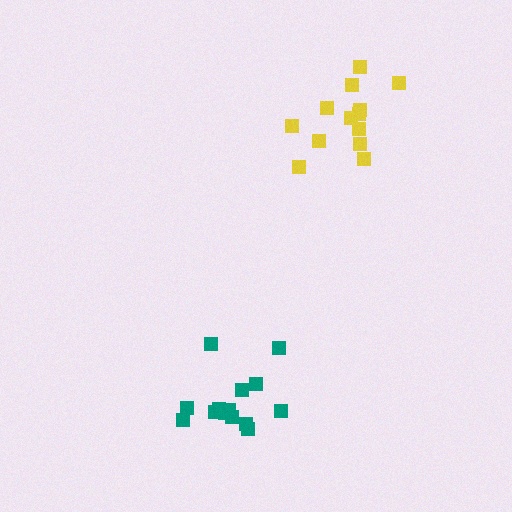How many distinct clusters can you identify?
There are 2 distinct clusters.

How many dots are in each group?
Group 1: 13 dots, Group 2: 14 dots (27 total).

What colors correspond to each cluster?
The clusters are colored: yellow, teal.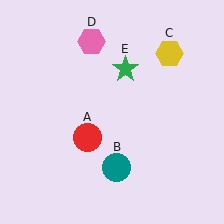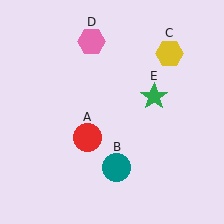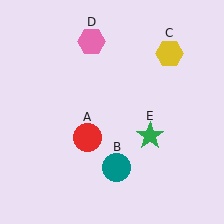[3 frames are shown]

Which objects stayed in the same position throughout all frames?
Red circle (object A) and teal circle (object B) and yellow hexagon (object C) and pink hexagon (object D) remained stationary.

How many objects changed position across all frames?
1 object changed position: green star (object E).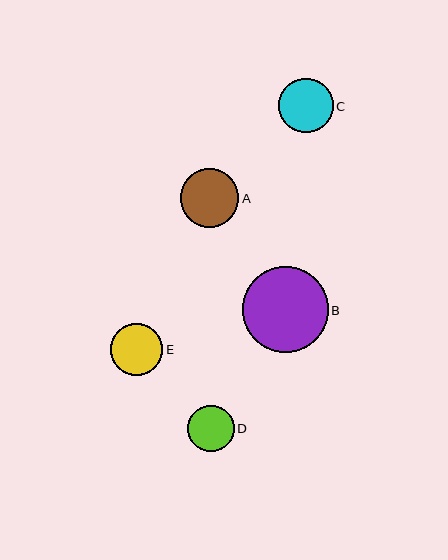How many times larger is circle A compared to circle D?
Circle A is approximately 1.3 times the size of circle D.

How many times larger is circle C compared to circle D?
Circle C is approximately 1.2 times the size of circle D.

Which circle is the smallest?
Circle D is the smallest with a size of approximately 46 pixels.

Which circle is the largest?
Circle B is the largest with a size of approximately 86 pixels.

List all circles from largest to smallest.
From largest to smallest: B, A, C, E, D.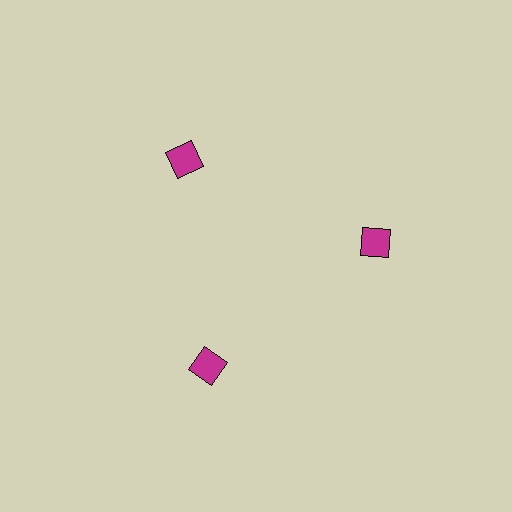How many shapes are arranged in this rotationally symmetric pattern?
There are 3 shapes, arranged in 3 groups of 1.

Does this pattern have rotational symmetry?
Yes, this pattern has 3-fold rotational symmetry. It looks the same after rotating 120 degrees around the center.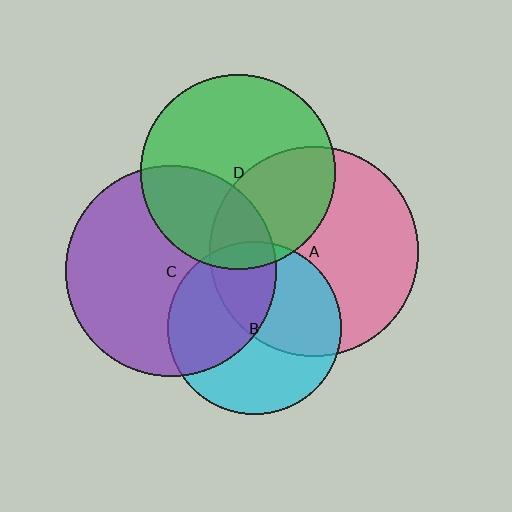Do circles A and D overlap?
Yes.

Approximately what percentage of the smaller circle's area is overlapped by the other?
Approximately 35%.